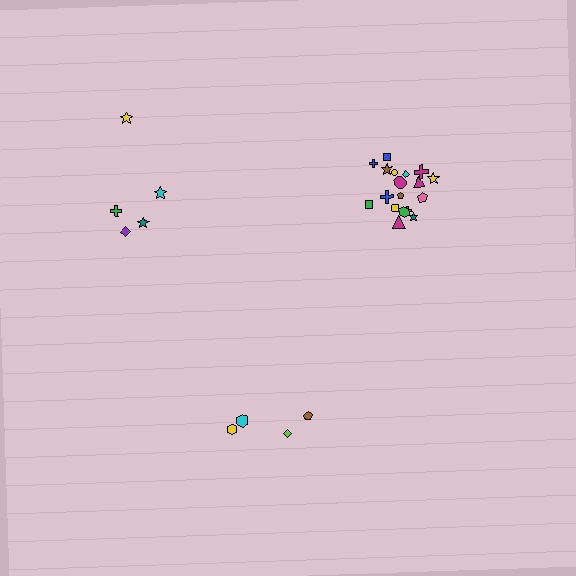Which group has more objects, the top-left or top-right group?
The top-right group.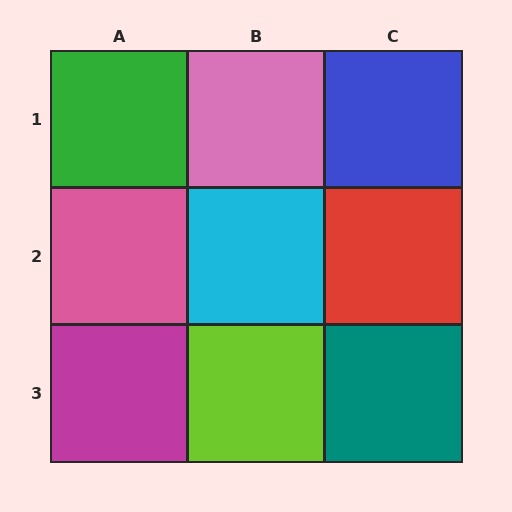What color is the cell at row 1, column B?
Pink.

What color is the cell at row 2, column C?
Red.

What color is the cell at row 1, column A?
Green.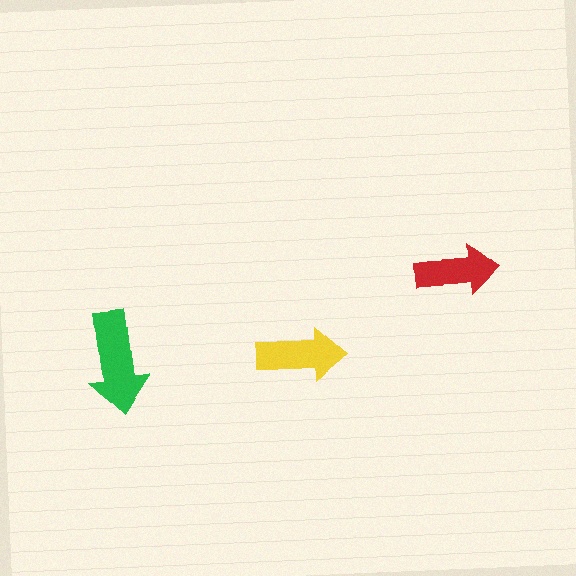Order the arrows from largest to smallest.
the green one, the yellow one, the red one.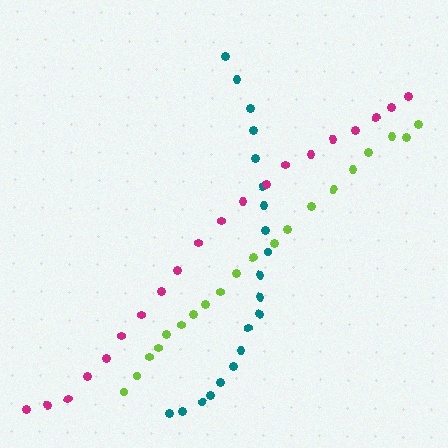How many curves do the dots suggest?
There are 3 distinct paths.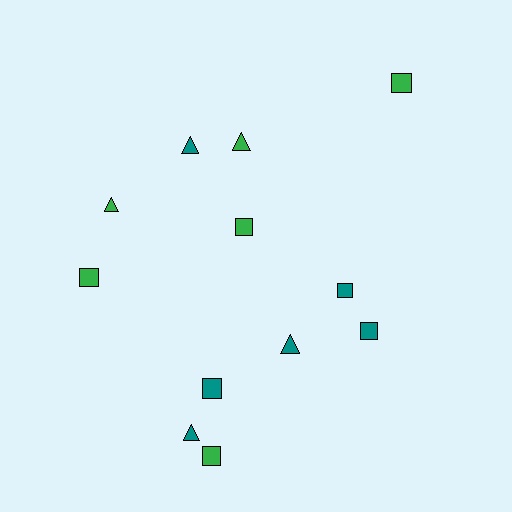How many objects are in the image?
There are 12 objects.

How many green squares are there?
There are 4 green squares.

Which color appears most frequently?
Teal, with 6 objects.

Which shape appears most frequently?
Square, with 7 objects.